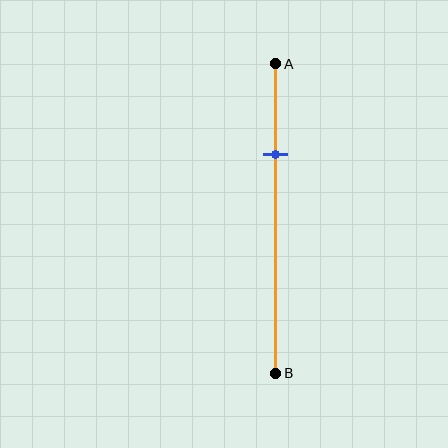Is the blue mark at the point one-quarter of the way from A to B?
No, the mark is at about 30% from A, not at the 25% one-quarter point.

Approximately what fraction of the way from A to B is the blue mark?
The blue mark is approximately 30% of the way from A to B.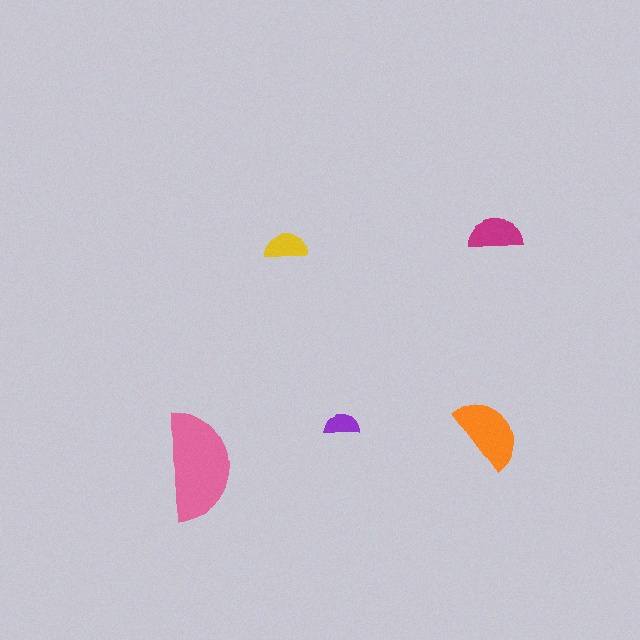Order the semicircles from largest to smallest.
the pink one, the orange one, the magenta one, the yellow one, the purple one.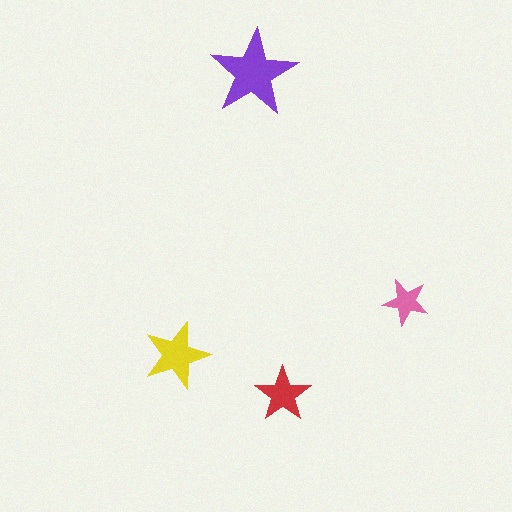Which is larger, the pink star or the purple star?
The purple one.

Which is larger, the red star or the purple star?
The purple one.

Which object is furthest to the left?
The yellow star is leftmost.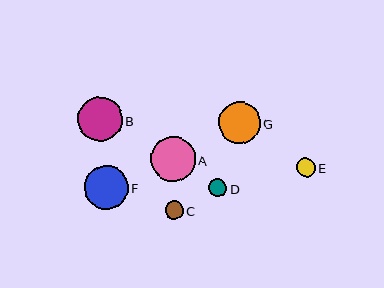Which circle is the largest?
Circle A is the largest with a size of approximately 45 pixels.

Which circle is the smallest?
Circle E is the smallest with a size of approximately 18 pixels.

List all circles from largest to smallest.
From largest to smallest: A, B, F, G, D, C, E.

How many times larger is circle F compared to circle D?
Circle F is approximately 2.4 times the size of circle D.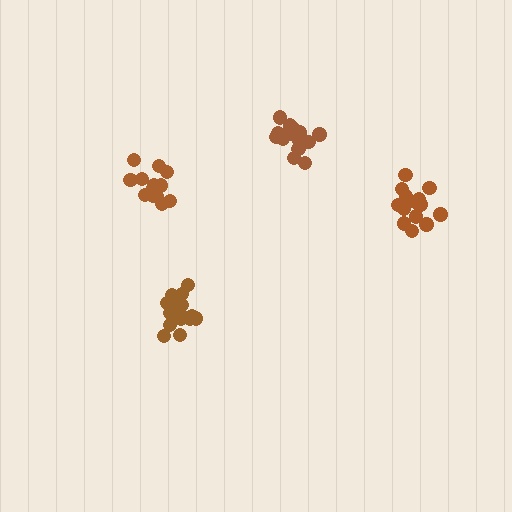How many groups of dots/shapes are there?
There are 4 groups.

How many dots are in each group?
Group 1: 15 dots, Group 2: 16 dots, Group 3: 17 dots, Group 4: 16 dots (64 total).